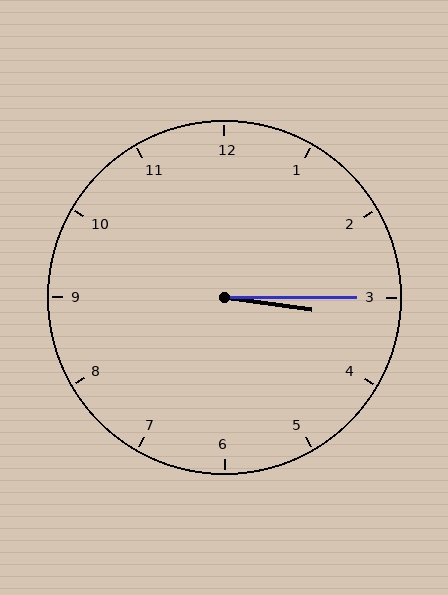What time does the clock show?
3:15.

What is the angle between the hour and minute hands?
Approximately 8 degrees.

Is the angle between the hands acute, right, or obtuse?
It is acute.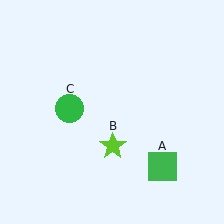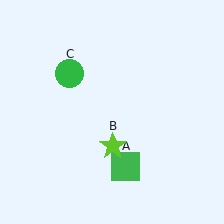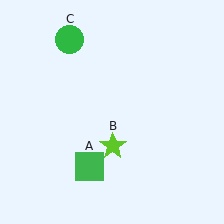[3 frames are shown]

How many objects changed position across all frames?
2 objects changed position: green square (object A), green circle (object C).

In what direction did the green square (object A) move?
The green square (object A) moved left.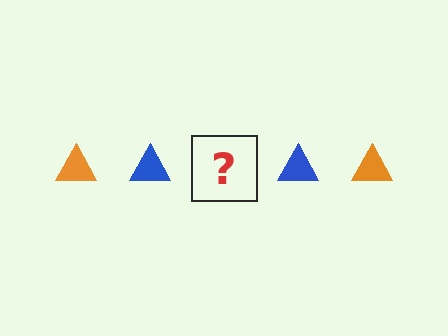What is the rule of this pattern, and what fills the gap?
The rule is that the pattern cycles through orange, blue triangles. The gap should be filled with an orange triangle.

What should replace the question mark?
The question mark should be replaced with an orange triangle.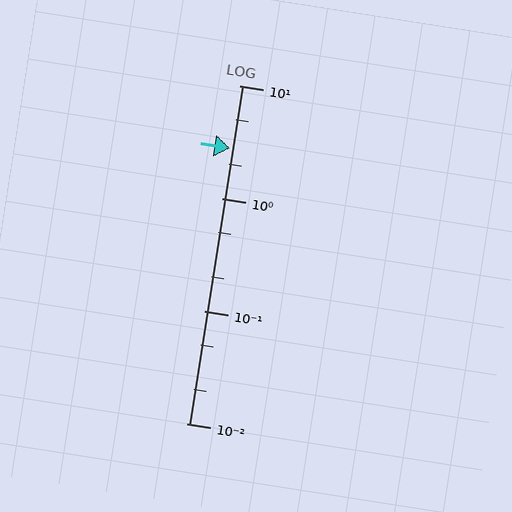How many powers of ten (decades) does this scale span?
The scale spans 3 decades, from 0.01 to 10.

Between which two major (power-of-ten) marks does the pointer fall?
The pointer is between 1 and 10.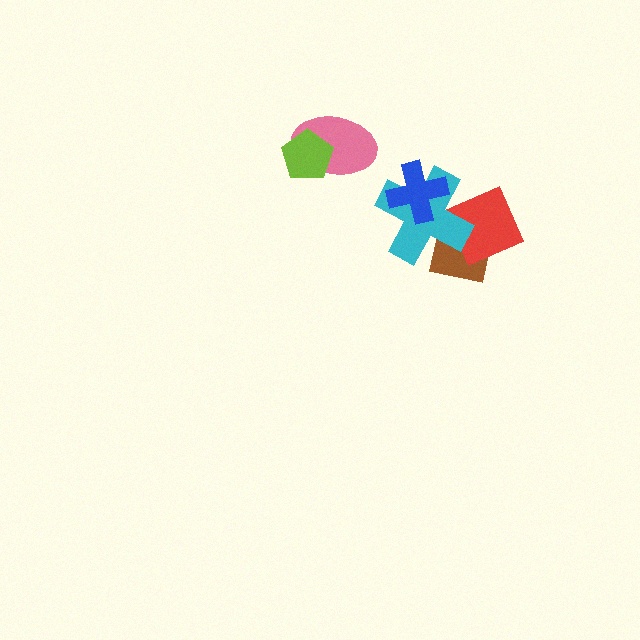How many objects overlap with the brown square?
2 objects overlap with the brown square.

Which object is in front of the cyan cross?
The blue cross is in front of the cyan cross.